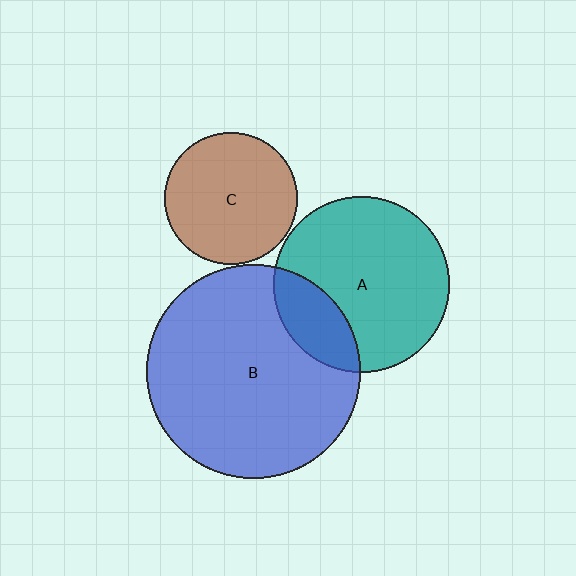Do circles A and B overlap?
Yes.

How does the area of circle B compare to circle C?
Approximately 2.6 times.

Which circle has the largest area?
Circle B (blue).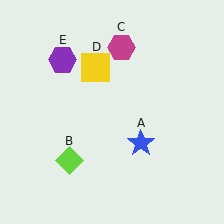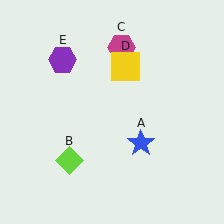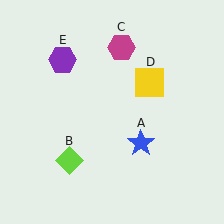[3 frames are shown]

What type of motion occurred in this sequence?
The yellow square (object D) rotated clockwise around the center of the scene.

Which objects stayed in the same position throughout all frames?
Blue star (object A) and lime diamond (object B) and magenta hexagon (object C) and purple hexagon (object E) remained stationary.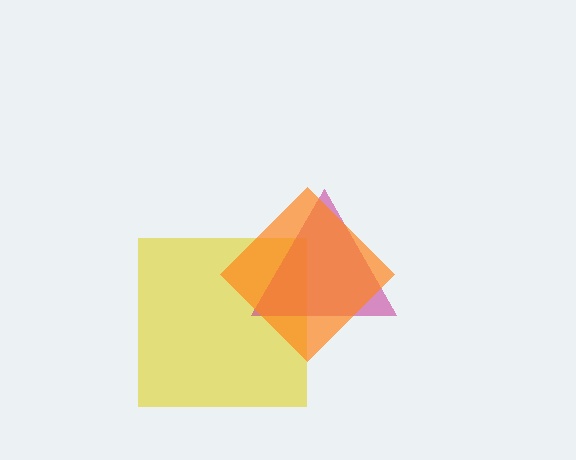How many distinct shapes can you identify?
There are 3 distinct shapes: a yellow square, a magenta triangle, an orange diamond.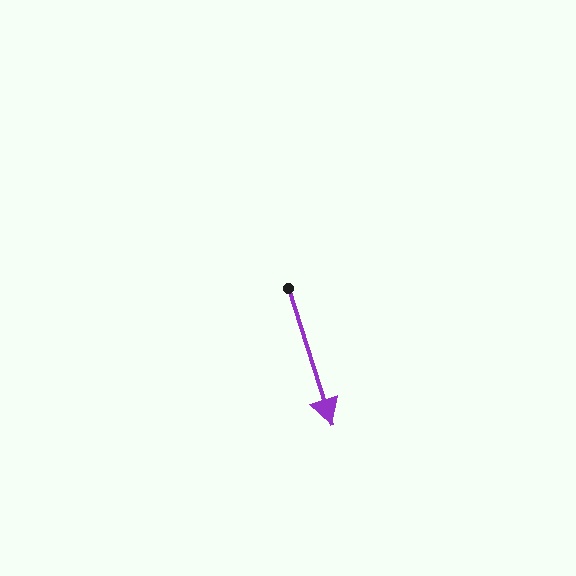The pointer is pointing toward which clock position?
Roughly 5 o'clock.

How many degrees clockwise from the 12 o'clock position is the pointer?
Approximately 162 degrees.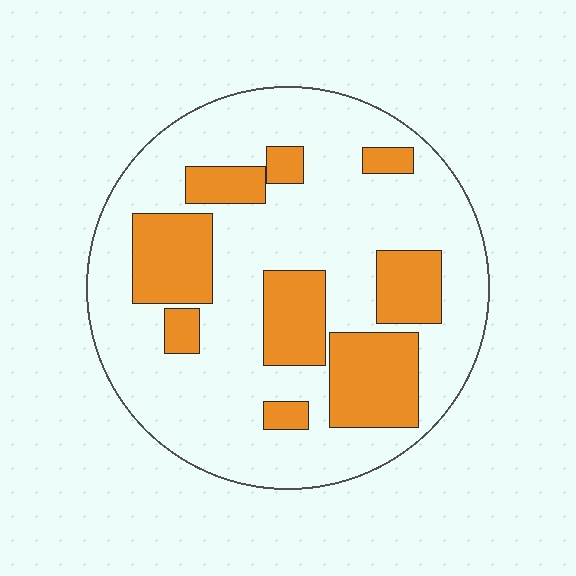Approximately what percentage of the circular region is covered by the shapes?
Approximately 30%.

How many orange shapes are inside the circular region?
9.